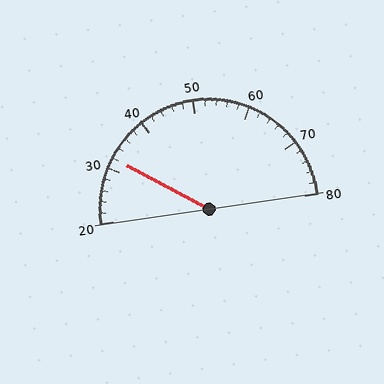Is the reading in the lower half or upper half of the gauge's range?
The reading is in the lower half of the range (20 to 80).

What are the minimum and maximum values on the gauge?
The gauge ranges from 20 to 80.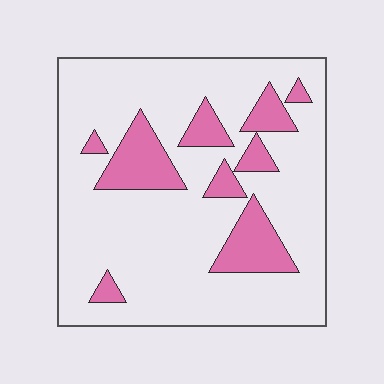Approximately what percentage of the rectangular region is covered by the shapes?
Approximately 20%.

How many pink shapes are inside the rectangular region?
9.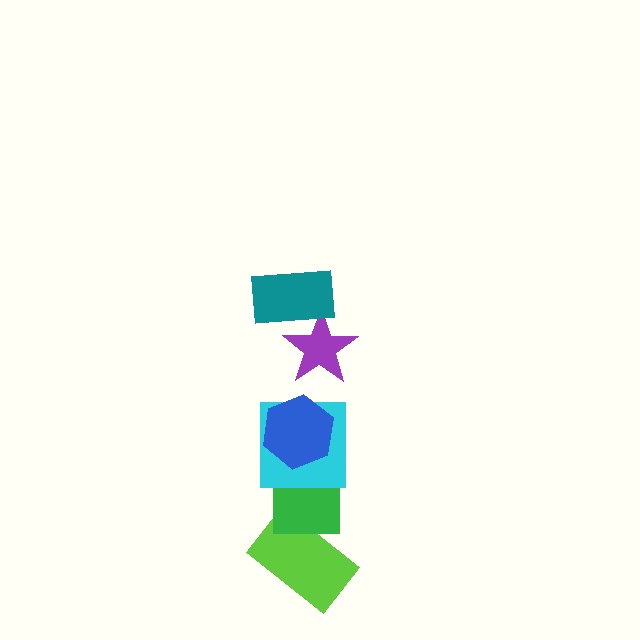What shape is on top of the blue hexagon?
The purple star is on top of the blue hexagon.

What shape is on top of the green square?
The cyan square is on top of the green square.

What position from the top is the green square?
The green square is 5th from the top.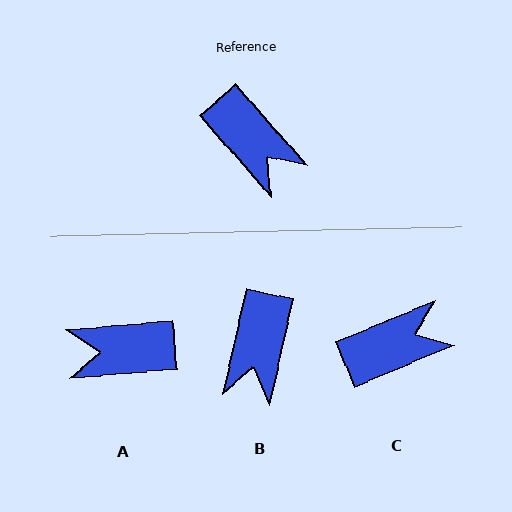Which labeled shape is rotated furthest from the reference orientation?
A, about 126 degrees away.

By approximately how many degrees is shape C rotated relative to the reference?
Approximately 71 degrees counter-clockwise.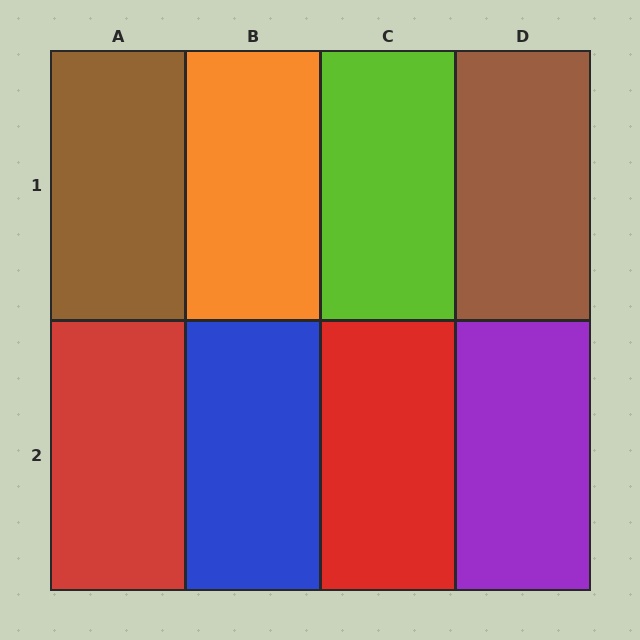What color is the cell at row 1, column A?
Brown.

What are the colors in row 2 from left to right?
Red, blue, red, purple.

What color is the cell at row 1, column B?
Orange.